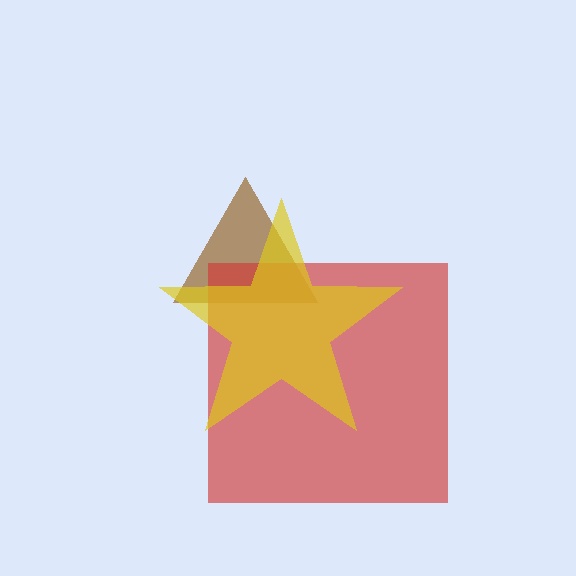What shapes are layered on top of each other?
The layered shapes are: a brown triangle, a red square, a yellow star.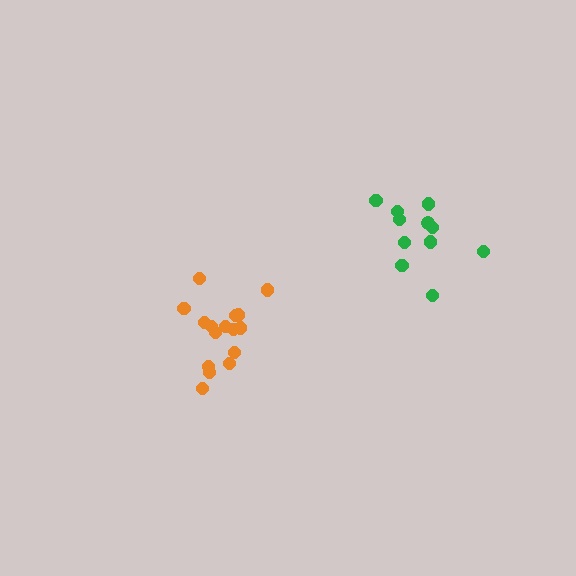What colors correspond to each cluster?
The clusters are colored: green, orange.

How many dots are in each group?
Group 1: 11 dots, Group 2: 16 dots (27 total).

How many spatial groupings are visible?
There are 2 spatial groupings.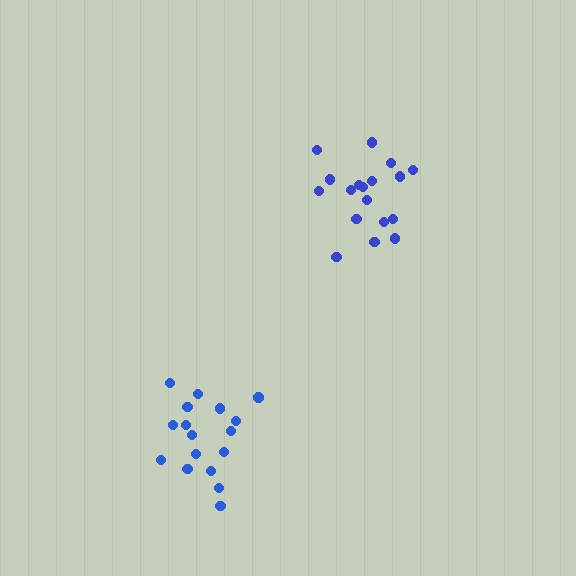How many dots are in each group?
Group 1: 18 dots, Group 2: 17 dots (35 total).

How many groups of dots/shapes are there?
There are 2 groups.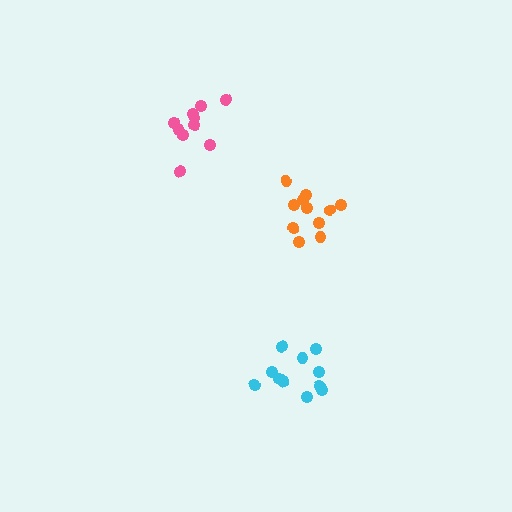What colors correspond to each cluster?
The clusters are colored: cyan, pink, orange.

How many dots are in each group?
Group 1: 11 dots, Group 2: 10 dots, Group 3: 11 dots (32 total).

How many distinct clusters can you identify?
There are 3 distinct clusters.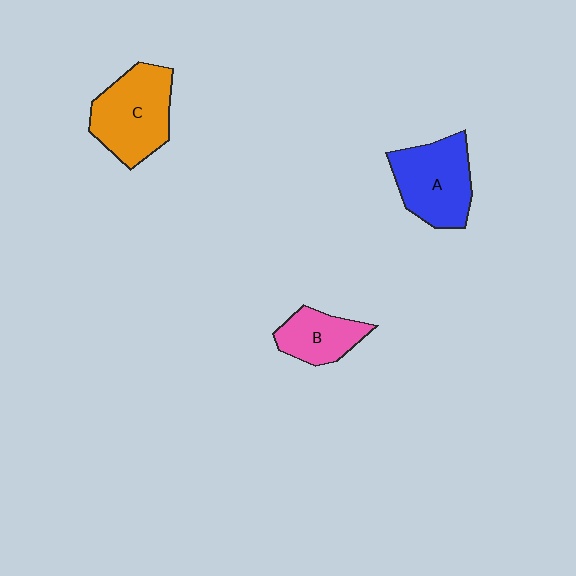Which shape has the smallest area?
Shape B (pink).